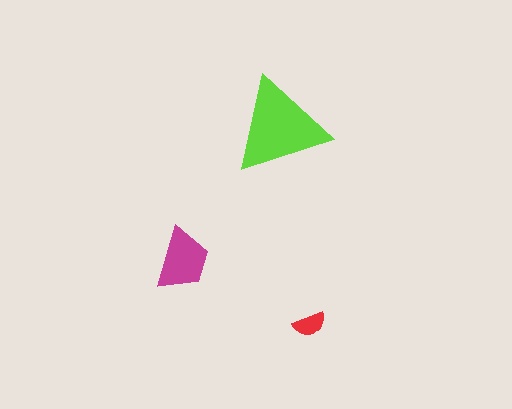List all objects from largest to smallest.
The lime triangle, the magenta trapezoid, the red semicircle.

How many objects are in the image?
There are 3 objects in the image.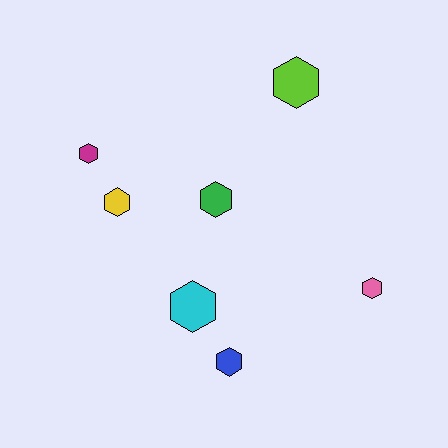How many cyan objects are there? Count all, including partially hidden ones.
There is 1 cyan object.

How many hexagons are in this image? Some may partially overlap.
There are 7 hexagons.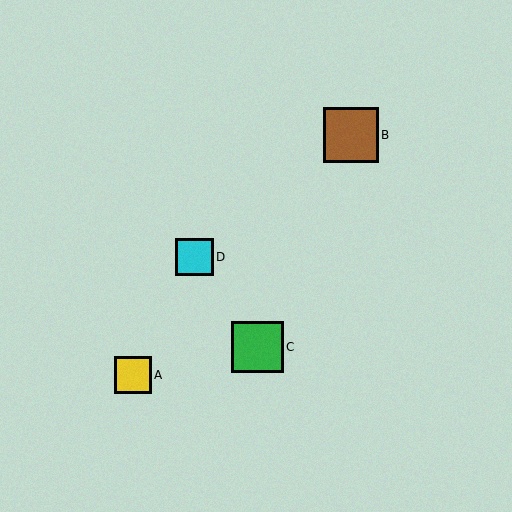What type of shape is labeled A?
Shape A is a yellow square.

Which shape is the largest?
The brown square (labeled B) is the largest.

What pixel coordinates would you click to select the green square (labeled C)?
Click at (258, 347) to select the green square C.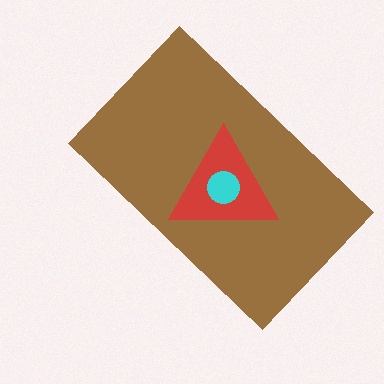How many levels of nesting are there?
3.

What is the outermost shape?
The brown rectangle.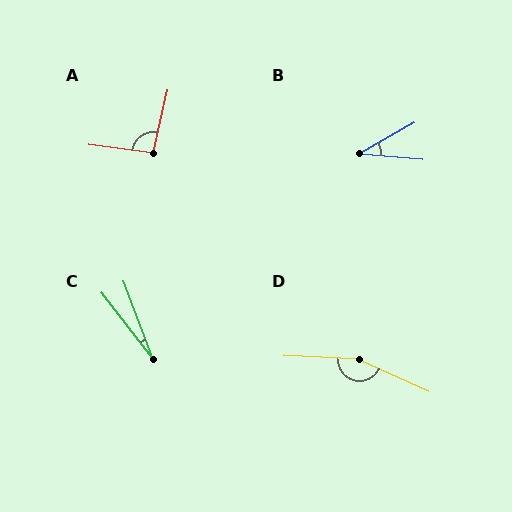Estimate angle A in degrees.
Approximately 95 degrees.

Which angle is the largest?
D, at approximately 158 degrees.